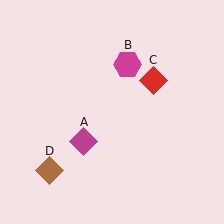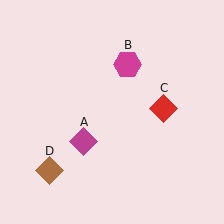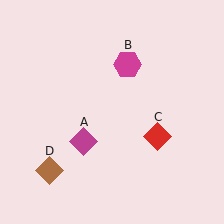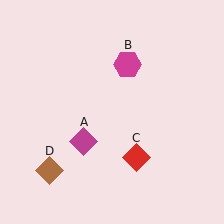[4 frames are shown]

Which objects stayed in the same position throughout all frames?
Magenta diamond (object A) and magenta hexagon (object B) and brown diamond (object D) remained stationary.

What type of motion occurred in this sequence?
The red diamond (object C) rotated clockwise around the center of the scene.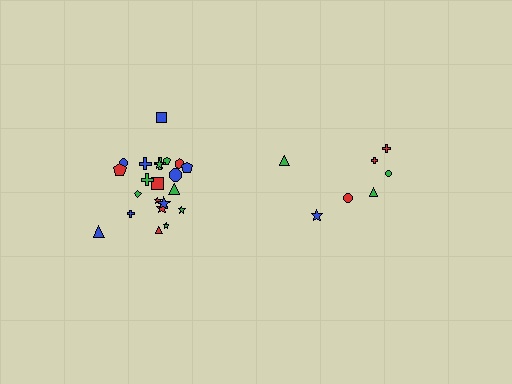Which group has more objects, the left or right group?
The left group.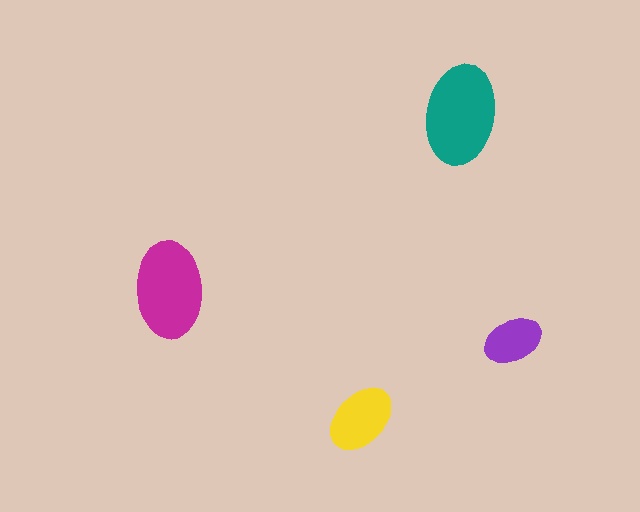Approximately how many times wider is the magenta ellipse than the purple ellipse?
About 1.5 times wider.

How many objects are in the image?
There are 4 objects in the image.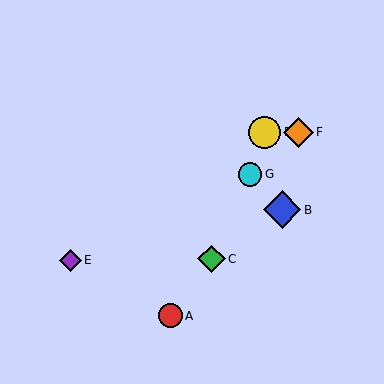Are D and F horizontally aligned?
Yes, both are at y≈132.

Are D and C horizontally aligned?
No, D is at y≈132 and C is at y≈259.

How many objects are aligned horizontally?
2 objects (D, F) are aligned horizontally.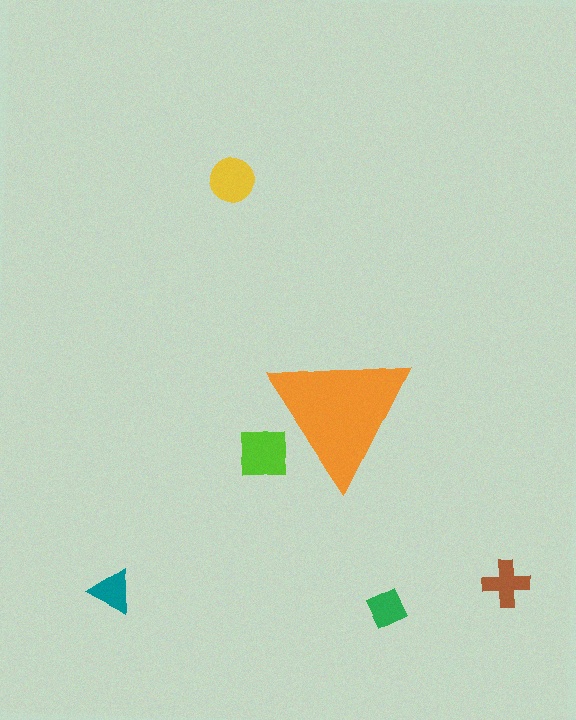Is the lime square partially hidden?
Yes, the lime square is partially hidden behind the orange triangle.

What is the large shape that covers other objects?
An orange triangle.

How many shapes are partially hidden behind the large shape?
1 shape is partially hidden.